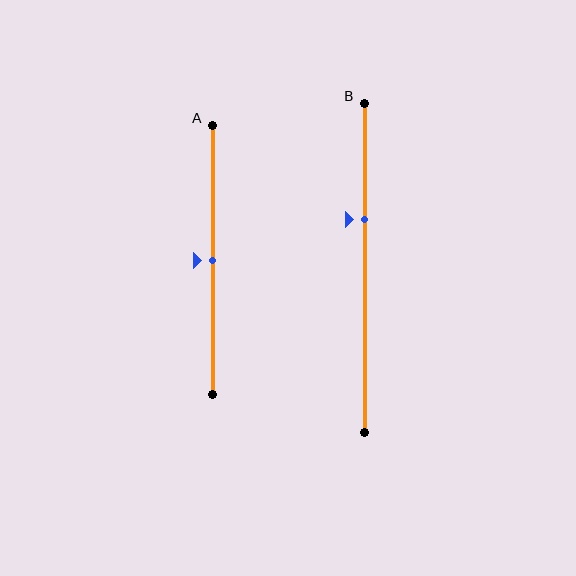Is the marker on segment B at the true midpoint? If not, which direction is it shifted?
No, the marker on segment B is shifted upward by about 15% of the segment length.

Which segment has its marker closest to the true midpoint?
Segment A has its marker closest to the true midpoint.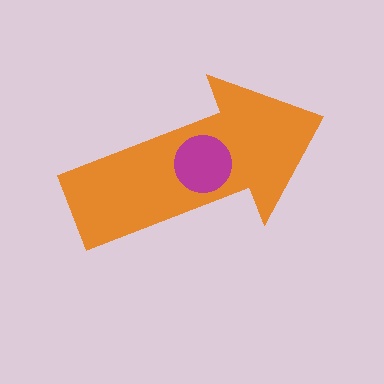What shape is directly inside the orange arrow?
The magenta circle.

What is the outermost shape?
The orange arrow.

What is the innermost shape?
The magenta circle.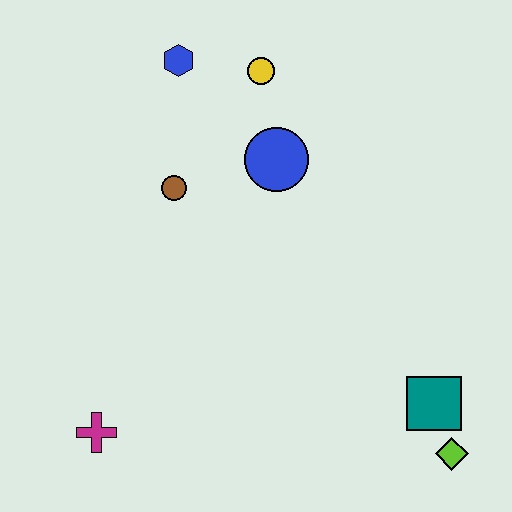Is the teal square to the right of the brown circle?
Yes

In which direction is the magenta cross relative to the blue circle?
The magenta cross is below the blue circle.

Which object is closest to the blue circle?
The yellow circle is closest to the blue circle.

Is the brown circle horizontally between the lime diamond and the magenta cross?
Yes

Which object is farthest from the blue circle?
The lime diamond is farthest from the blue circle.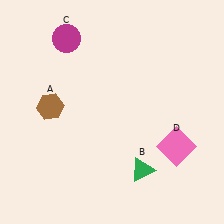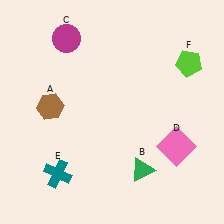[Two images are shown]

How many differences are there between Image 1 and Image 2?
There are 2 differences between the two images.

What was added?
A teal cross (E), a lime pentagon (F) were added in Image 2.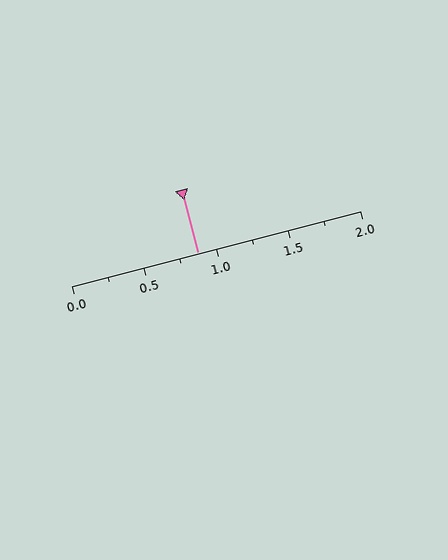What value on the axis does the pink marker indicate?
The marker indicates approximately 0.88.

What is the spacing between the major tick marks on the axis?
The major ticks are spaced 0.5 apart.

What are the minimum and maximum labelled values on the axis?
The axis runs from 0.0 to 2.0.